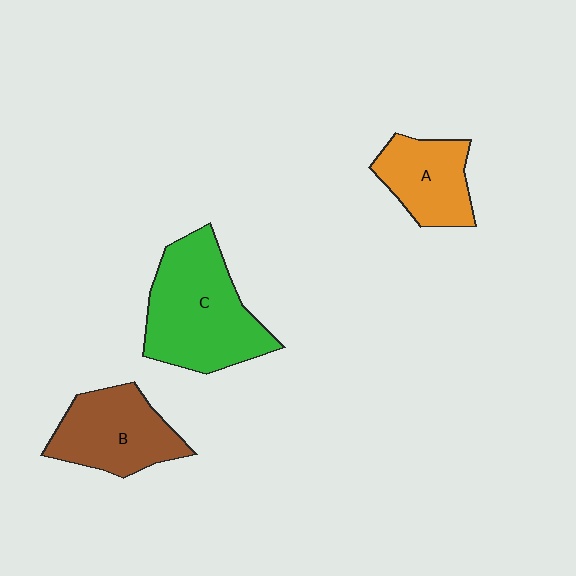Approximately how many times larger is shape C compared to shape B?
Approximately 1.4 times.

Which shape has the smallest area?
Shape A (orange).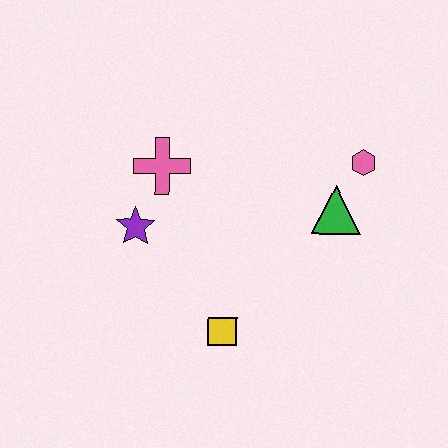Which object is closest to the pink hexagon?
The green triangle is closest to the pink hexagon.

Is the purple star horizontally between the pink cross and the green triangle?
No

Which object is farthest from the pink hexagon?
The purple star is farthest from the pink hexagon.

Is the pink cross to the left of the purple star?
No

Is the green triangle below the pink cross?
Yes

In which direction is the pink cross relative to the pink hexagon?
The pink cross is to the left of the pink hexagon.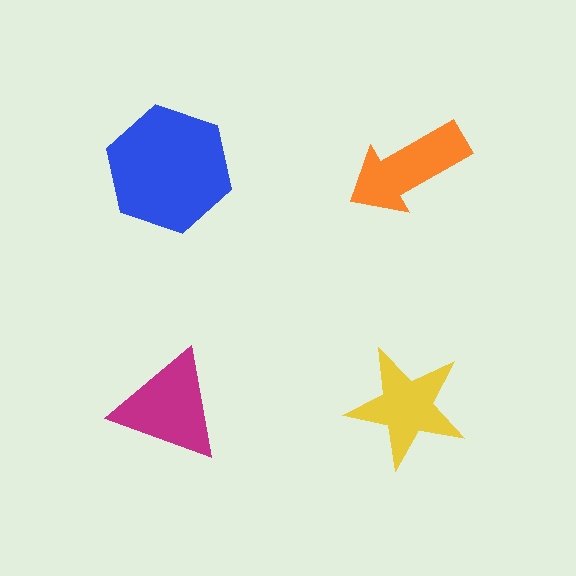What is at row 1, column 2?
An orange arrow.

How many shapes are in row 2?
2 shapes.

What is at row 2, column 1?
A magenta triangle.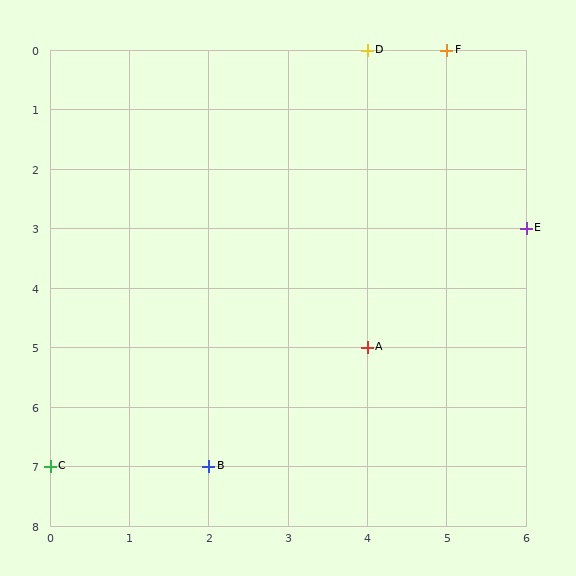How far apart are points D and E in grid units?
Points D and E are 2 columns and 3 rows apart (about 3.6 grid units diagonally).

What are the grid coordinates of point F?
Point F is at grid coordinates (5, 0).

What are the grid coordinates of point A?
Point A is at grid coordinates (4, 5).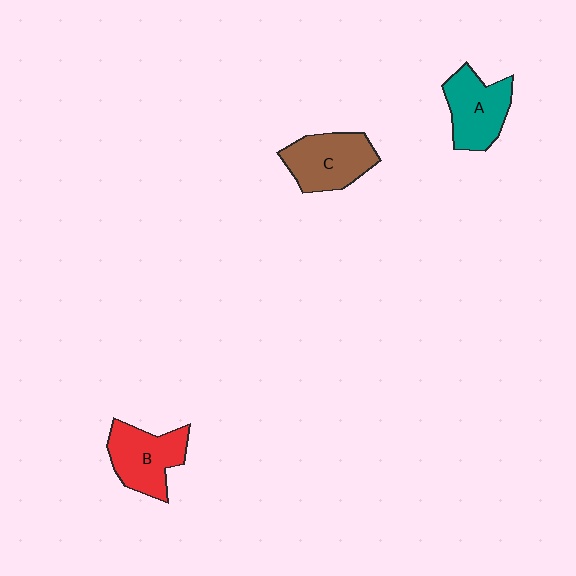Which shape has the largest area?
Shape C (brown).